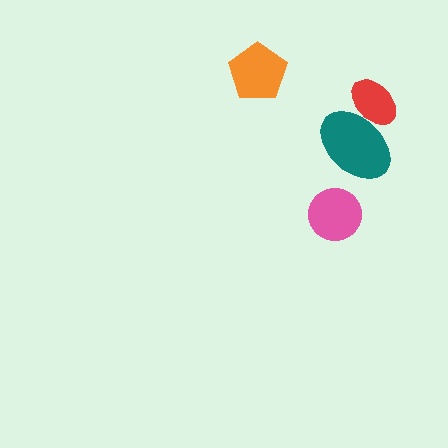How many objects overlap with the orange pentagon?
0 objects overlap with the orange pentagon.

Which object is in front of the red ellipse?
The teal ellipse is in front of the red ellipse.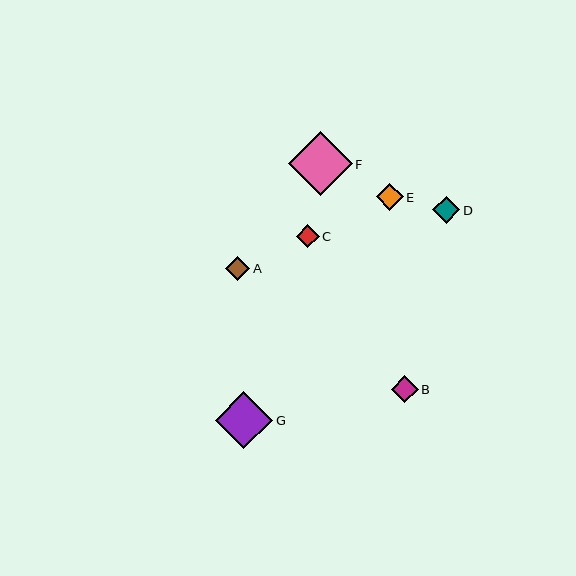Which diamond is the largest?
Diamond F is the largest with a size of approximately 64 pixels.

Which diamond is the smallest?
Diamond C is the smallest with a size of approximately 22 pixels.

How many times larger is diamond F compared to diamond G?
Diamond F is approximately 1.1 times the size of diamond G.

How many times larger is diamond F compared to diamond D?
Diamond F is approximately 2.3 times the size of diamond D.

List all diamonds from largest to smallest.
From largest to smallest: F, G, D, B, E, A, C.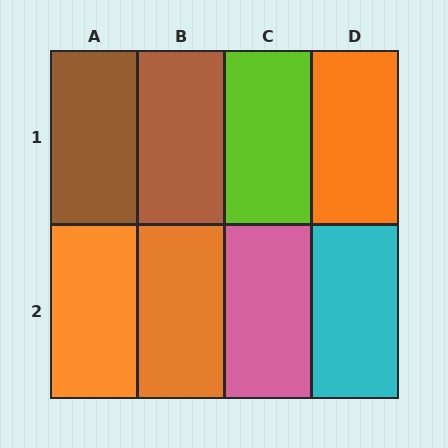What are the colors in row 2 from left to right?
Orange, orange, pink, cyan.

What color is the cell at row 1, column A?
Brown.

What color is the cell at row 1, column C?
Lime.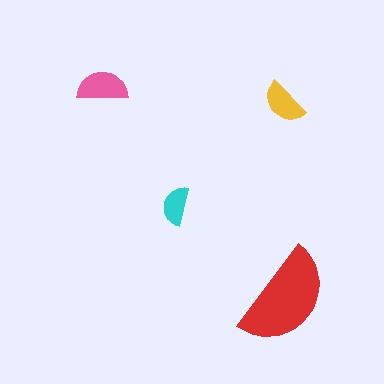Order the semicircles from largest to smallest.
the red one, the pink one, the yellow one, the cyan one.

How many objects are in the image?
There are 4 objects in the image.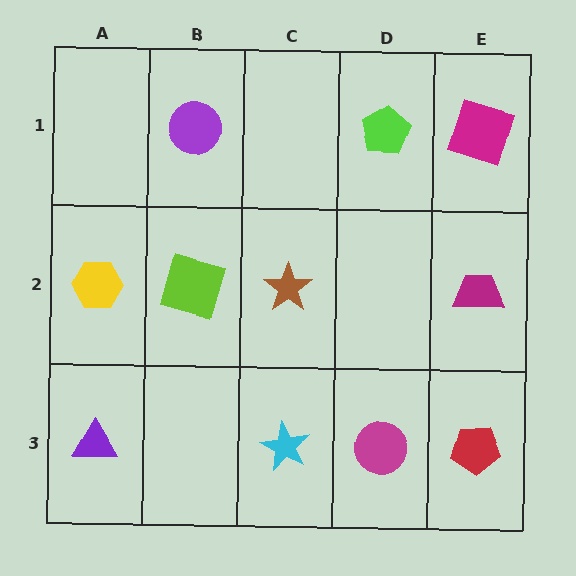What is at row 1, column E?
A magenta square.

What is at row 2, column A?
A yellow hexagon.